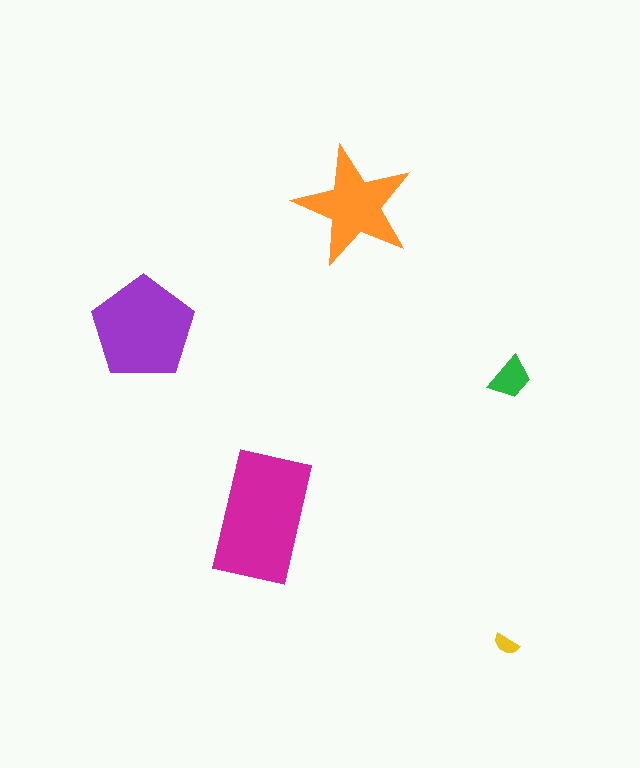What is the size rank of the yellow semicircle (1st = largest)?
5th.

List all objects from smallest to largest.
The yellow semicircle, the green trapezoid, the orange star, the purple pentagon, the magenta rectangle.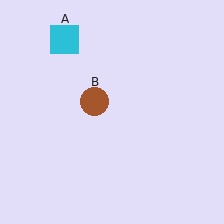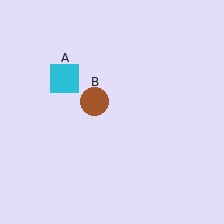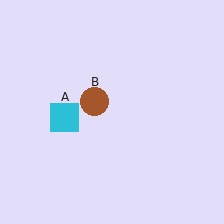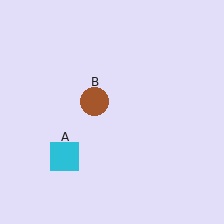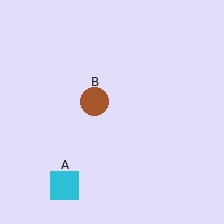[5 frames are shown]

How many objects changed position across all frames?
1 object changed position: cyan square (object A).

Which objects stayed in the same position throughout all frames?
Brown circle (object B) remained stationary.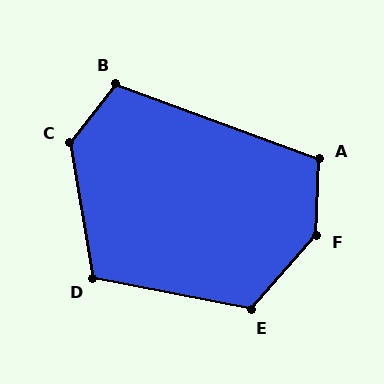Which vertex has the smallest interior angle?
A, at approximately 108 degrees.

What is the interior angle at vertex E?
Approximately 120 degrees (obtuse).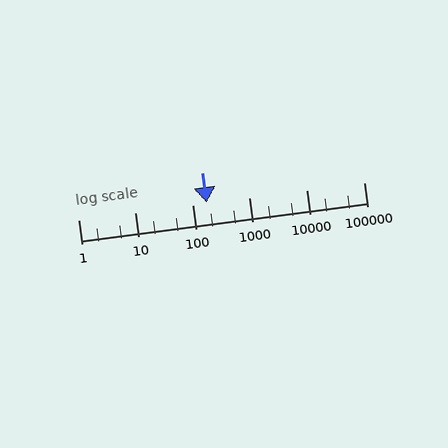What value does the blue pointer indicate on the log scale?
The pointer indicates approximately 180.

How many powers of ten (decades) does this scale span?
The scale spans 5 decades, from 1 to 100000.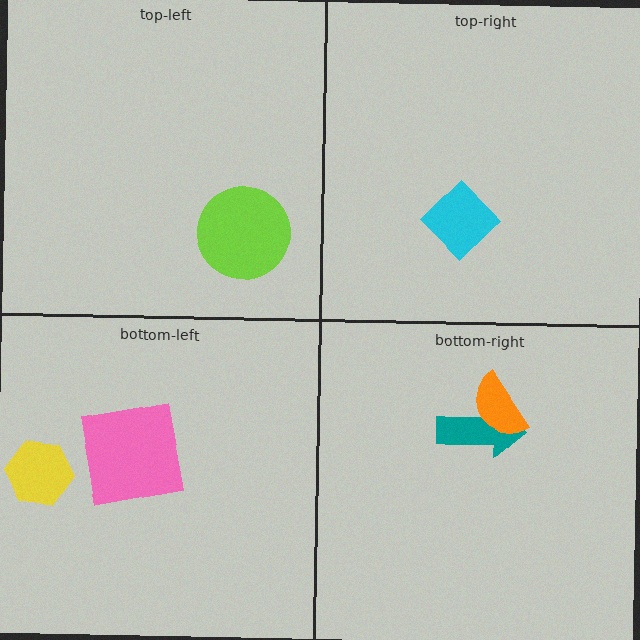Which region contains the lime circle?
The top-left region.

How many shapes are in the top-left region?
1.